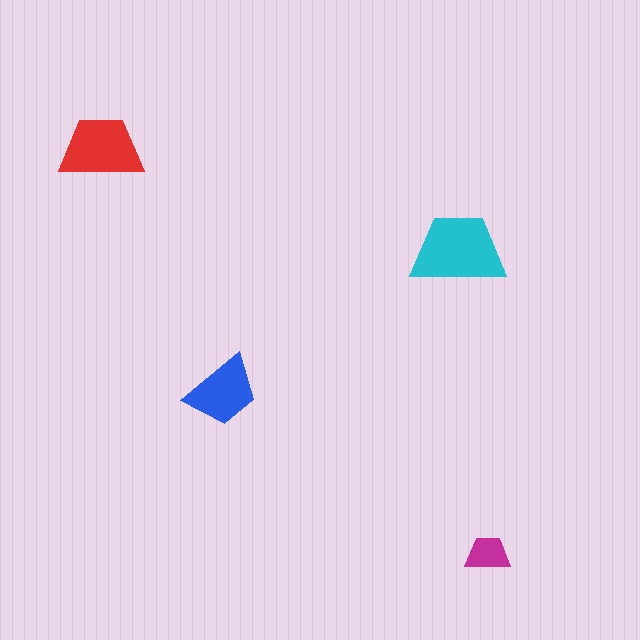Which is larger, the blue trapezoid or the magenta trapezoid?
The blue one.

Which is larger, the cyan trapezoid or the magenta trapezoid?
The cyan one.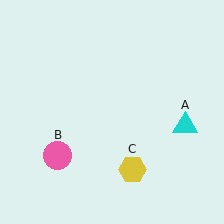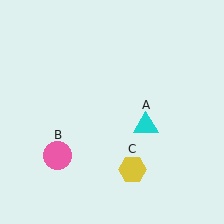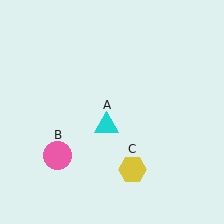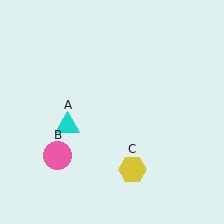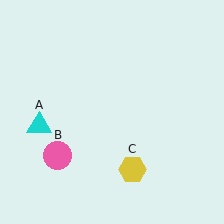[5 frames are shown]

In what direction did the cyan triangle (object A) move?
The cyan triangle (object A) moved left.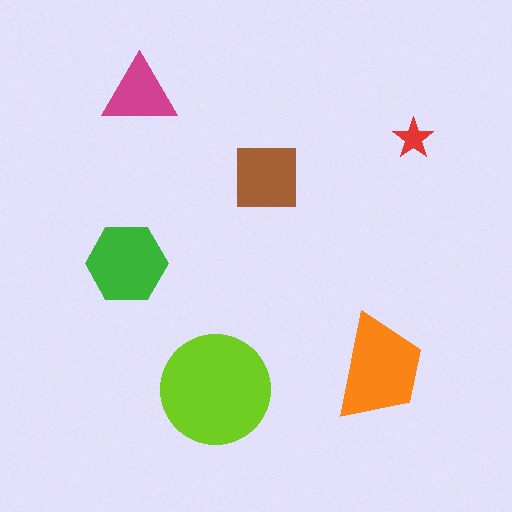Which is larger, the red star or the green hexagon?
The green hexagon.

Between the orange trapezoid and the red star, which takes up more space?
The orange trapezoid.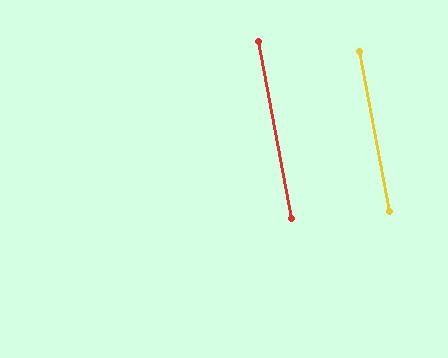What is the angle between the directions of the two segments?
Approximately 0 degrees.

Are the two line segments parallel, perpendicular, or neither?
Parallel — their directions differ by only 0.0°.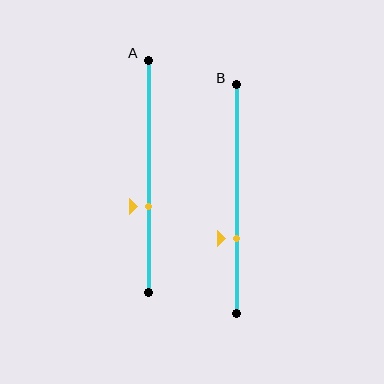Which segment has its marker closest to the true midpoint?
Segment A has its marker closest to the true midpoint.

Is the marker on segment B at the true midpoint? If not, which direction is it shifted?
No, the marker on segment B is shifted downward by about 17% of the segment length.